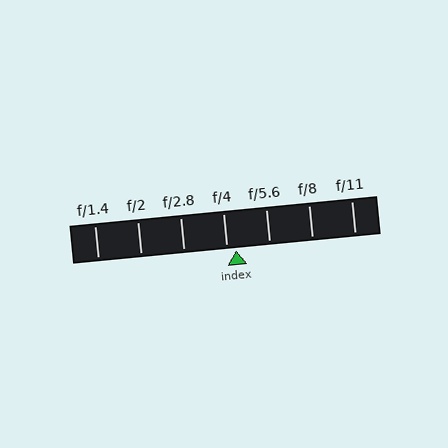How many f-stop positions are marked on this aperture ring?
There are 7 f-stop positions marked.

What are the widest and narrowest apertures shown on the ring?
The widest aperture shown is f/1.4 and the narrowest is f/11.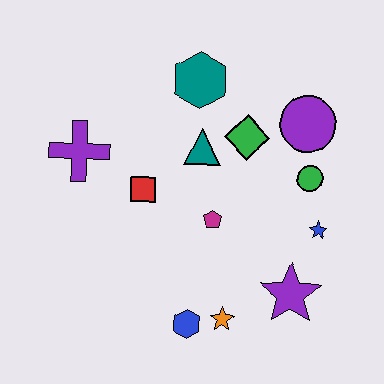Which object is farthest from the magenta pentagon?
The purple cross is farthest from the magenta pentagon.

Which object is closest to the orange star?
The blue hexagon is closest to the orange star.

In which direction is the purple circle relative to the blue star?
The purple circle is above the blue star.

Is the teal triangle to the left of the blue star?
Yes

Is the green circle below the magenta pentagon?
No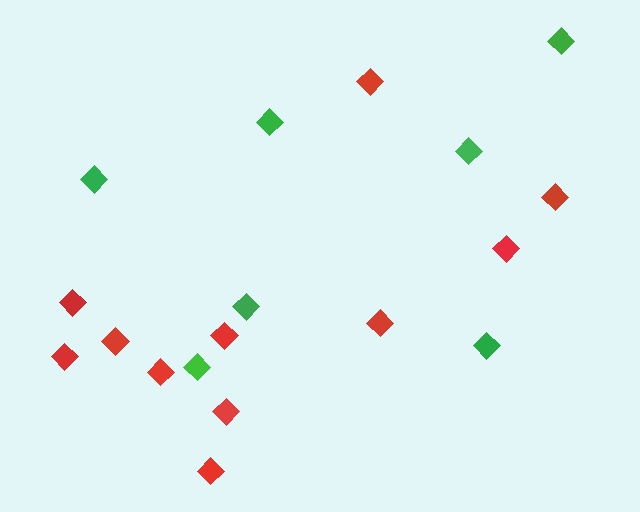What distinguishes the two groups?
There are 2 groups: one group of red diamonds (11) and one group of green diamonds (7).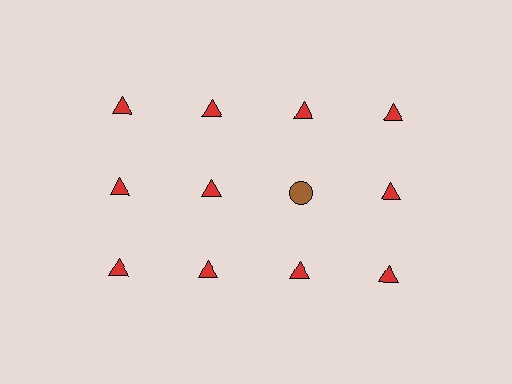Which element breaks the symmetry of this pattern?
The brown circle in the second row, center column breaks the symmetry. All other shapes are red triangles.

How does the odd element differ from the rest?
It differs in both color (brown instead of red) and shape (circle instead of triangle).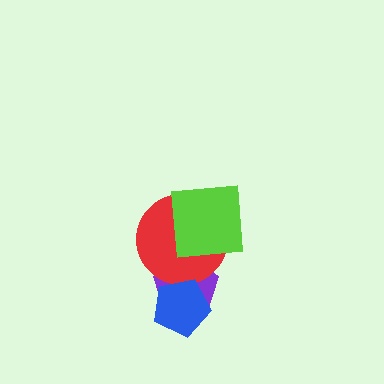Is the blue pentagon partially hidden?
No, no other shape covers it.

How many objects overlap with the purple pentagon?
2 objects overlap with the purple pentagon.